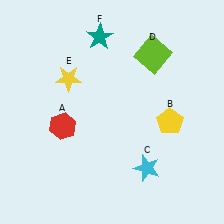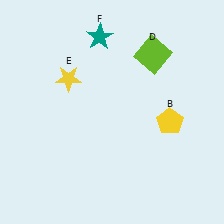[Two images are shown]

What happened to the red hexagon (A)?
The red hexagon (A) was removed in Image 2. It was in the bottom-left area of Image 1.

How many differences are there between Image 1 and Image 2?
There are 2 differences between the two images.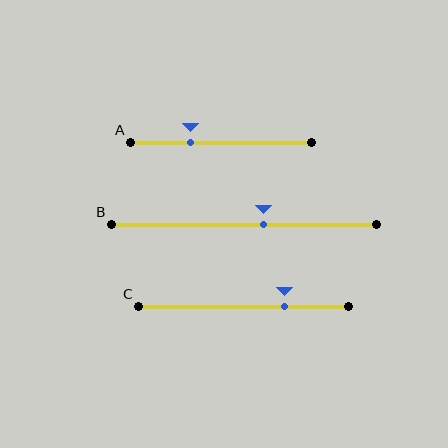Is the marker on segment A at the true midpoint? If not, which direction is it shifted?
No, the marker on segment A is shifted to the left by about 17% of the segment length.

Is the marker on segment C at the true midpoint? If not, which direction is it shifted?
No, the marker on segment C is shifted to the right by about 20% of the segment length.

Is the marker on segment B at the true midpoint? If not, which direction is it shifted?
No, the marker on segment B is shifted to the right by about 8% of the segment length.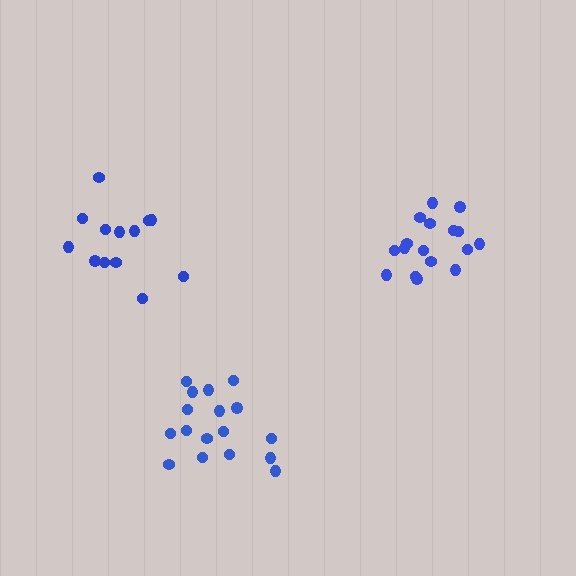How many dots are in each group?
Group 1: 17 dots, Group 2: 13 dots, Group 3: 17 dots (47 total).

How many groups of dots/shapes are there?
There are 3 groups.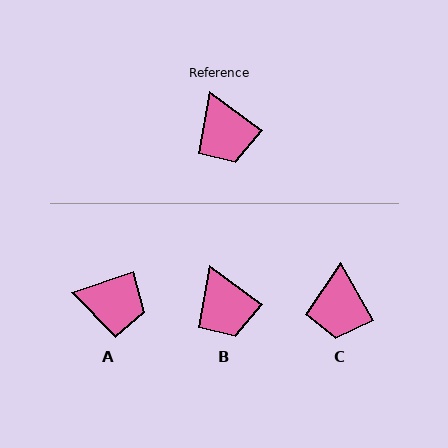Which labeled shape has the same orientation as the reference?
B.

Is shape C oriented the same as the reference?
No, it is off by about 25 degrees.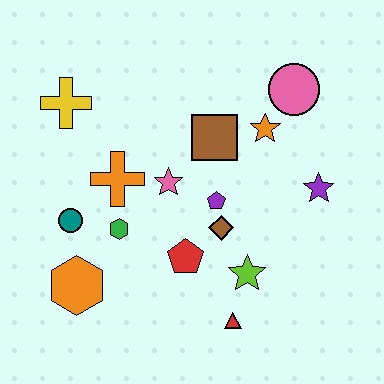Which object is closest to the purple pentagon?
The brown diamond is closest to the purple pentagon.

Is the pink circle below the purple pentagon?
No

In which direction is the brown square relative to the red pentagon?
The brown square is above the red pentagon.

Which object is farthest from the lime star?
The yellow cross is farthest from the lime star.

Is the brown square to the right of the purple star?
No